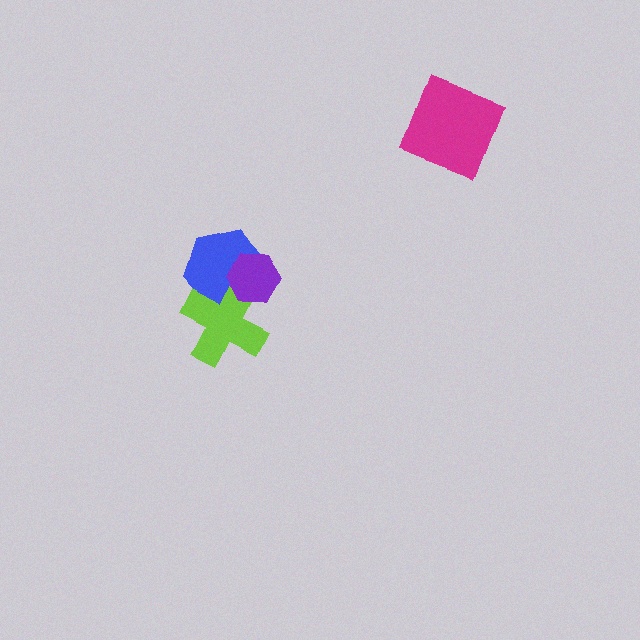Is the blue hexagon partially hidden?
Yes, it is partially covered by another shape.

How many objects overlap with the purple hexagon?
2 objects overlap with the purple hexagon.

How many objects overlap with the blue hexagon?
2 objects overlap with the blue hexagon.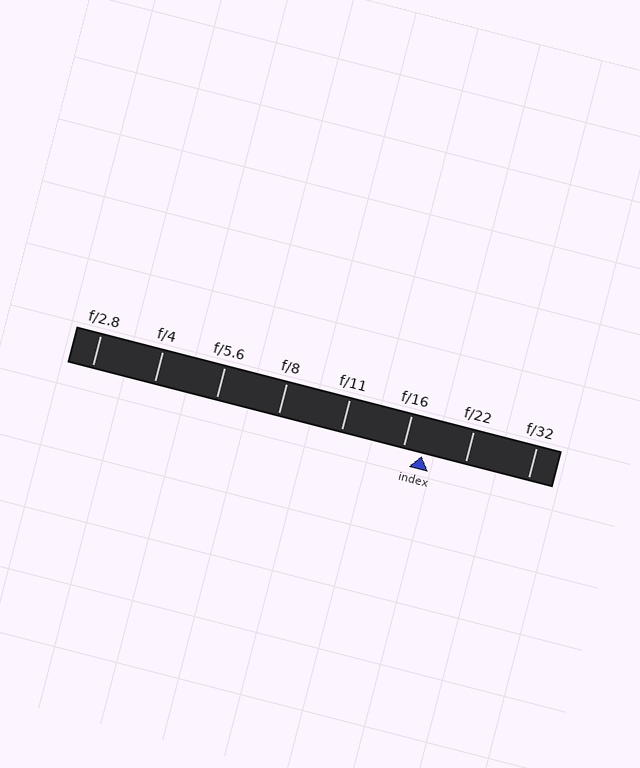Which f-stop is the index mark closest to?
The index mark is closest to f/16.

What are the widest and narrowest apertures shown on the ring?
The widest aperture shown is f/2.8 and the narrowest is f/32.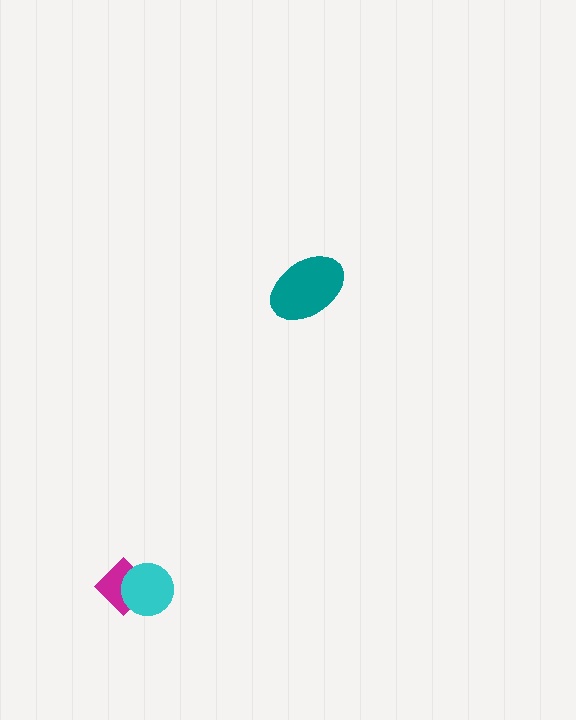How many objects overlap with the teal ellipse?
0 objects overlap with the teal ellipse.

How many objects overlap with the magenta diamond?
1 object overlaps with the magenta diamond.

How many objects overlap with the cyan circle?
1 object overlaps with the cyan circle.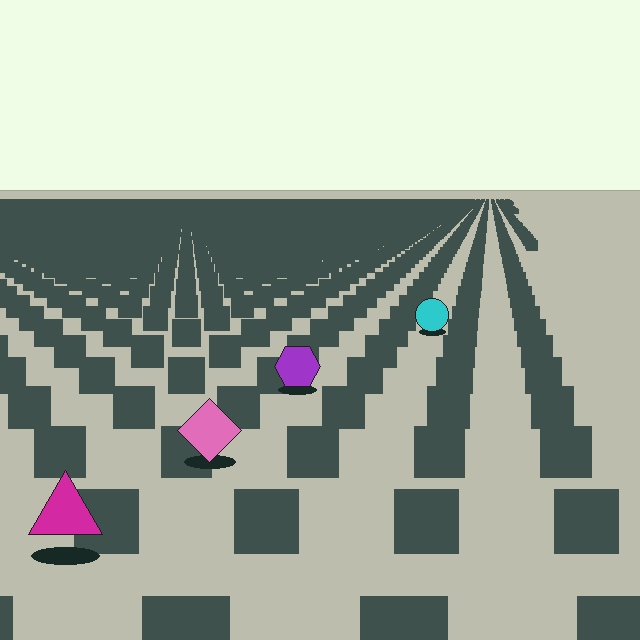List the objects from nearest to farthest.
From nearest to farthest: the magenta triangle, the pink diamond, the purple hexagon, the cyan circle.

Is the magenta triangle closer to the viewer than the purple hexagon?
Yes. The magenta triangle is closer — you can tell from the texture gradient: the ground texture is coarser near it.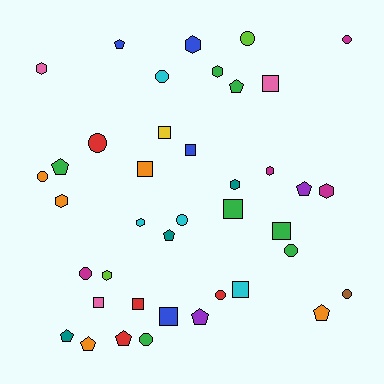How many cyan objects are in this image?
There are 4 cyan objects.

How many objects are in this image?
There are 40 objects.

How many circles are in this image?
There are 11 circles.